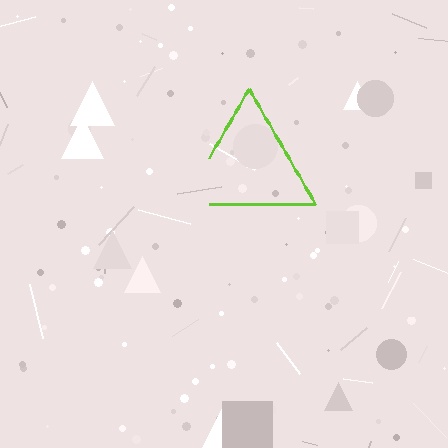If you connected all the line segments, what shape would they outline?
They would outline a triangle.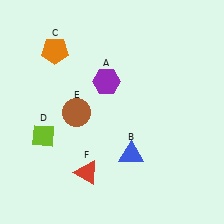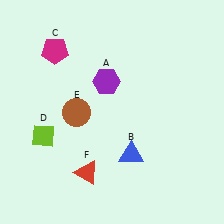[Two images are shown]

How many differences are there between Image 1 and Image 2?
There is 1 difference between the two images.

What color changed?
The pentagon (C) changed from orange in Image 1 to magenta in Image 2.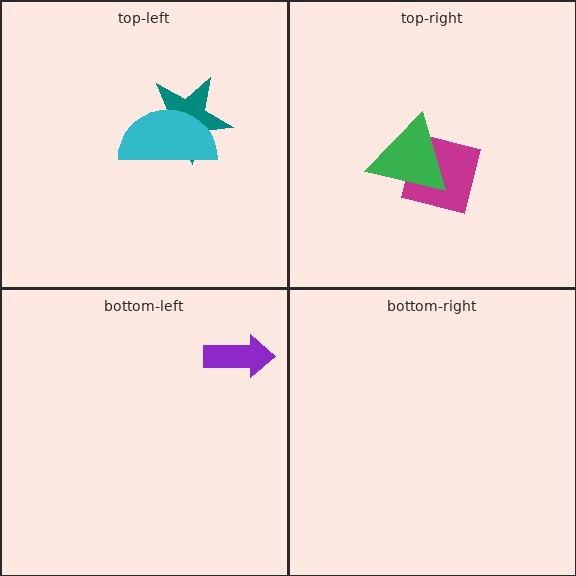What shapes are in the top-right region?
The magenta square, the green triangle.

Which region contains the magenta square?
The top-right region.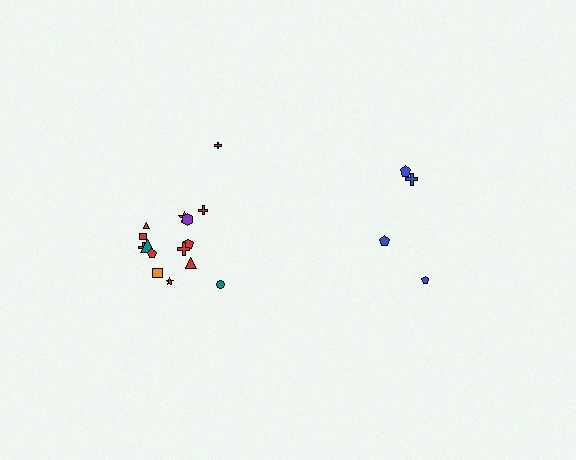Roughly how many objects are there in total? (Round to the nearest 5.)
Roughly 20 objects in total.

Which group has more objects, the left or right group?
The left group.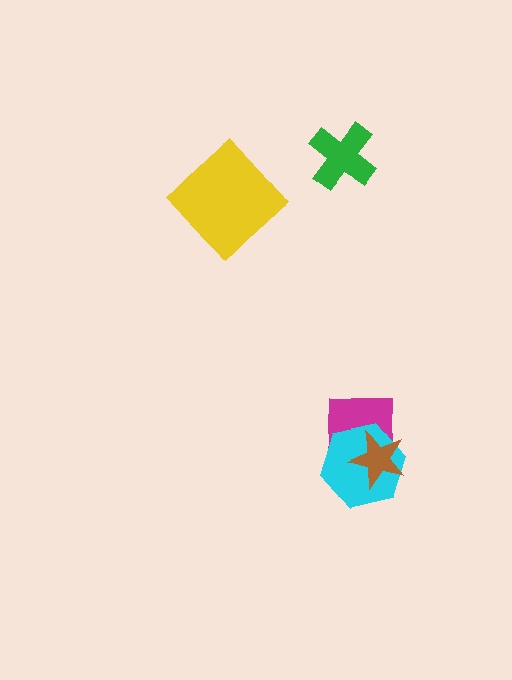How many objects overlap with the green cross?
0 objects overlap with the green cross.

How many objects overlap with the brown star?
2 objects overlap with the brown star.